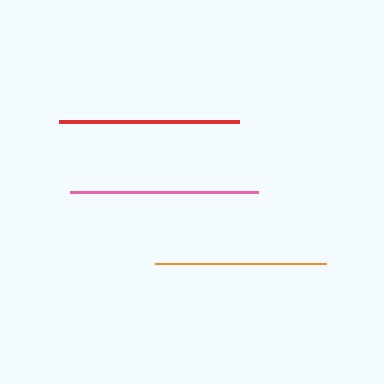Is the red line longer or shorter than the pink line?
The pink line is longer than the red line.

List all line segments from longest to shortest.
From longest to shortest: pink, red, orange.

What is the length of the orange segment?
The orange segment is approximately 171 pixels long.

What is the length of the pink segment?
The pink segment is approximately 188 pixels long.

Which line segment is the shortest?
The orange line is the shortest at approximately 171 pixels.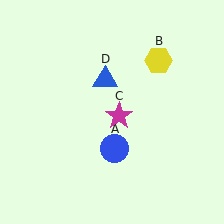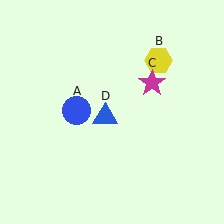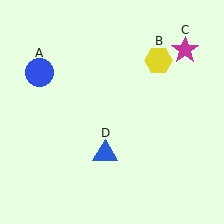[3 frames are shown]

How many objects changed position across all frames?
3 objects changed position: blue circle (object A), magenta star (object C), blue triangle (object D).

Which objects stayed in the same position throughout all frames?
Yellow hexagon (object B) remained stationary.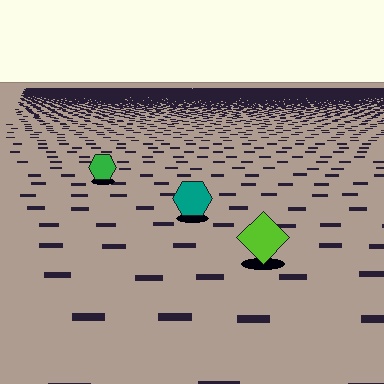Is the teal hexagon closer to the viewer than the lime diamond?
No. The lime diamond is closer — you can tell from the texture gradient: the ground texture is coarser near it.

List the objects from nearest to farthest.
From nearest to farthest: the lime diamond, the teal hexagon, the green hexagon.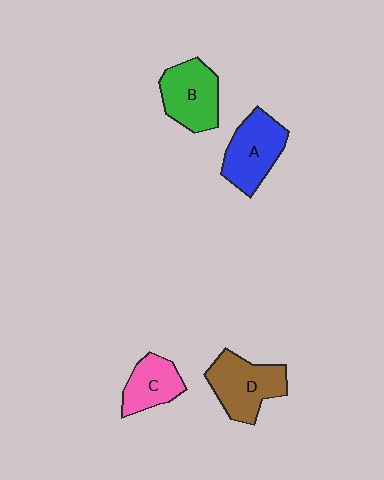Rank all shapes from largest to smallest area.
From largest to smallest: D (brown), A (blue), B (green), C (pink).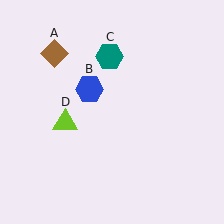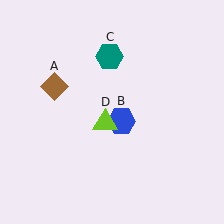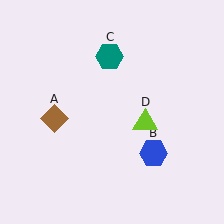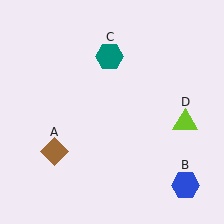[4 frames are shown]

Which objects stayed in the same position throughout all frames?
Teal hexagon (object C) remained stationary.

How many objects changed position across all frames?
3 objects changed position: brown diamond (object A), blue hexagon (object B), lime triangle (object D).